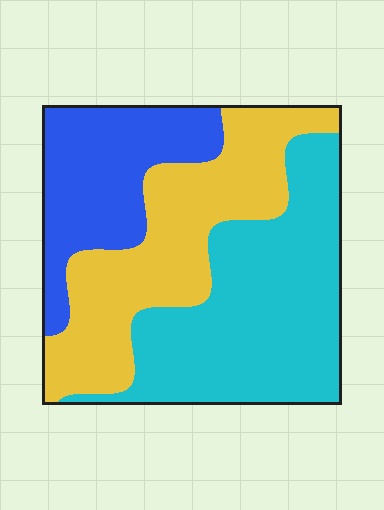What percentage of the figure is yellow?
Yellow covers 34% of the figure.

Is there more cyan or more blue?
Cyan.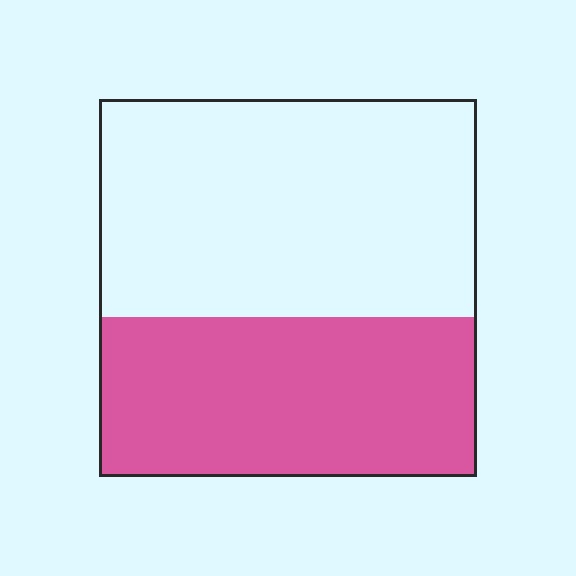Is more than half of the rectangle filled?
No.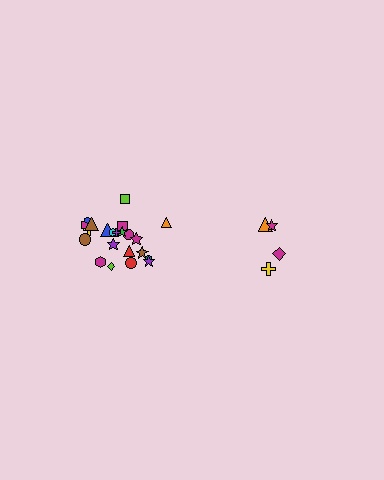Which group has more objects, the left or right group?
The left group.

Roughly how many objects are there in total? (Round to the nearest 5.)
Roughly 25 objects in total.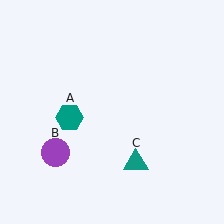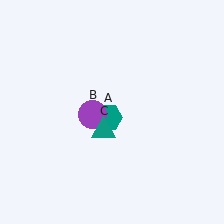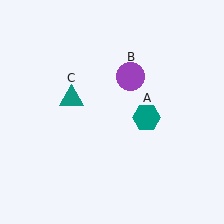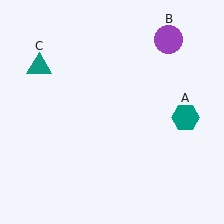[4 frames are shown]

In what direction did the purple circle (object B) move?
The purple circle (object B) moved up and to the right.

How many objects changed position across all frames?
3 objects changed position: teal hexagon (object A), purple circle (object B), teal triangle (object C).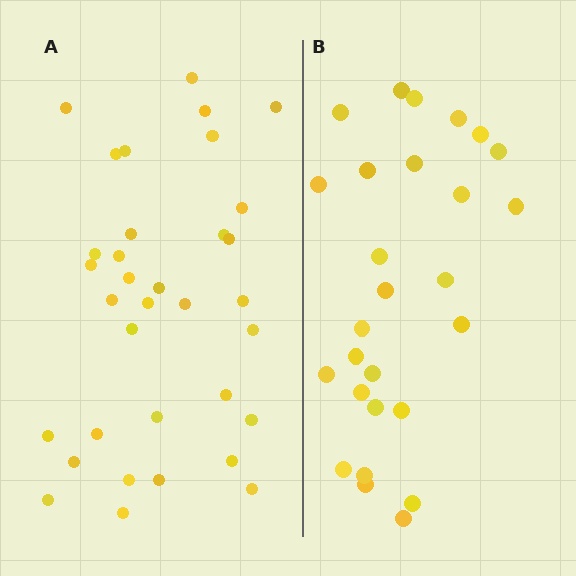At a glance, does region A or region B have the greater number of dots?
Region A (the left region) has more dots.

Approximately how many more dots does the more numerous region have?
Region A has roughly 8 or so more dots than region B.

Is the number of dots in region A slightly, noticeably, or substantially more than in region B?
Region A has noticeably more, but not dramatically so. The ratio is roughly 1.3 to 1.